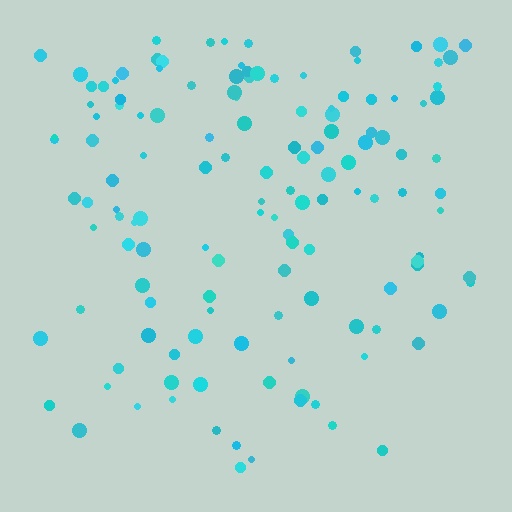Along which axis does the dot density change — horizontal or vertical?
Vertical.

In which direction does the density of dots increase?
From bottom to top, with the top side densest.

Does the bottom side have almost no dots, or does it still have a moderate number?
Still a moderate number, just noticeably fewer than the top.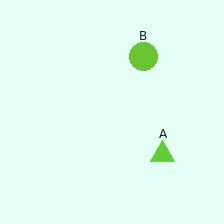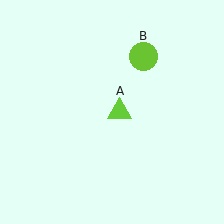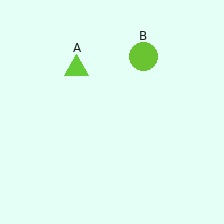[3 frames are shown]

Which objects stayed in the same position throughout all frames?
Lime circle (object B) remained stationary.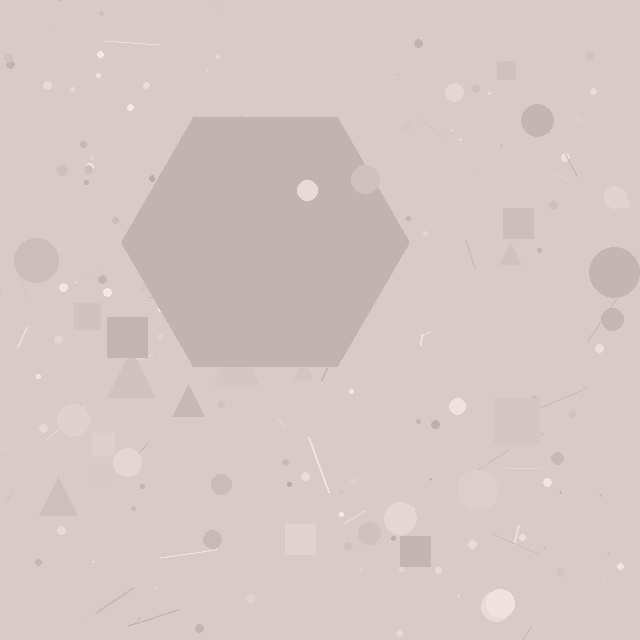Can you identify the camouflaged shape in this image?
The camouflaged shape is a hexagon.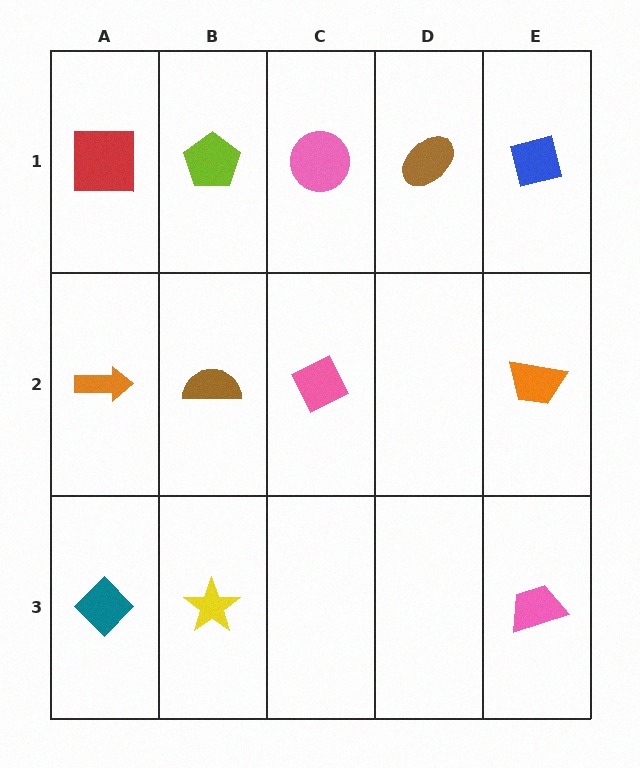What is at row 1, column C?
A pink circle.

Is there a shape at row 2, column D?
No, that cell is empty.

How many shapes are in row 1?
5 shapes.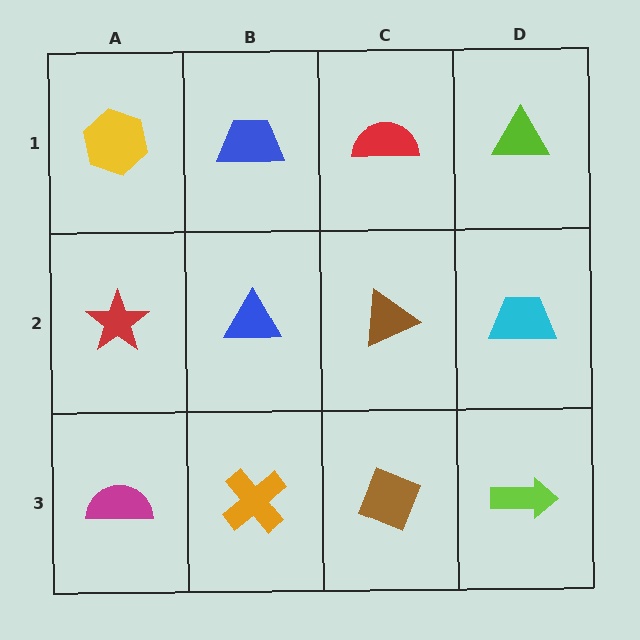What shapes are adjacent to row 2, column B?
A blue trapezoid (row 1, column B), an orange cross (row 3, column B), a red star (row 2, column A), a brown triangle (row 2, column C).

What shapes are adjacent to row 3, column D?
A cyan trapezoid (row 2, column D), a brown diamond (row 3, column C).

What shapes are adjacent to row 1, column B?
A blue triangle (row 2, column B), a yellow hexagon (row 1, column A), a red semicircle (row 1, column C).